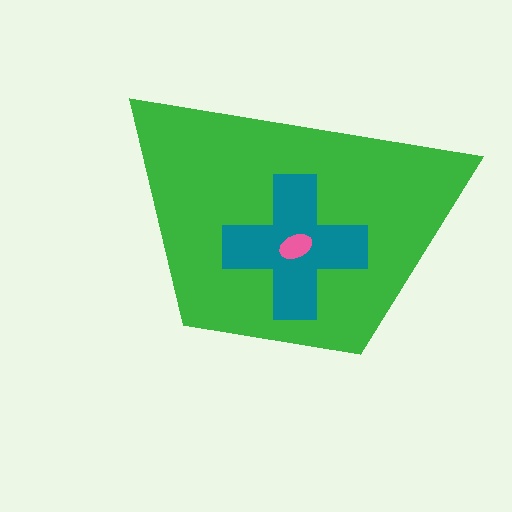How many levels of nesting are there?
3.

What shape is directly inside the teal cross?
The pink ellipse.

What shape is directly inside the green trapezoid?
The teal cross.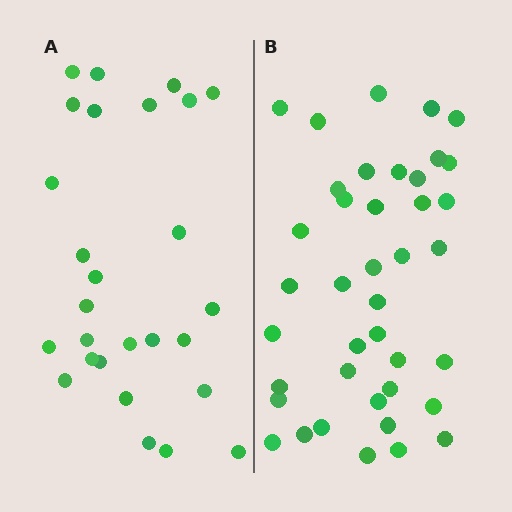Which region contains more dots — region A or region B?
Region B (the right region) has more dots.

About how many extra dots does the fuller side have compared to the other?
Region B has approximately 15 more dots than region A.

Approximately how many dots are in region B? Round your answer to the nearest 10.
About 40 dots.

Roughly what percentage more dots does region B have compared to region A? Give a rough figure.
About 50% more.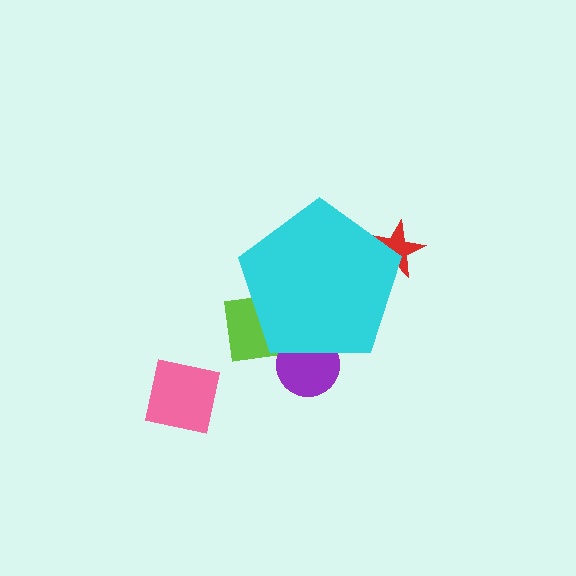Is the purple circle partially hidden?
Yes, the purple circle is partially hidden behind the cyan pentagon.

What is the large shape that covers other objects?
A cyan pentagon.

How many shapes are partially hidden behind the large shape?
3 shapes are partially hidden.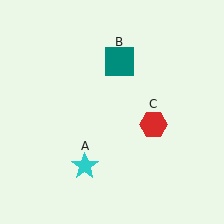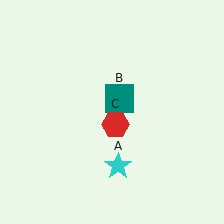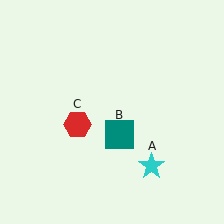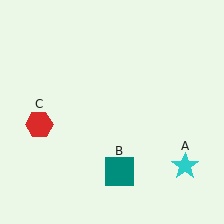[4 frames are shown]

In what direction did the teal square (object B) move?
The teal square (object B) moved down.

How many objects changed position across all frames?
3 objects changed position: cyan star (object A), teal square (object B), red hexagon (object C).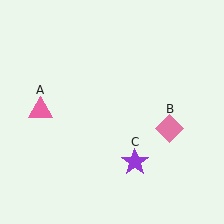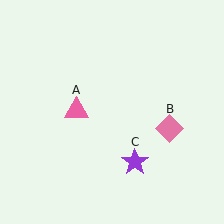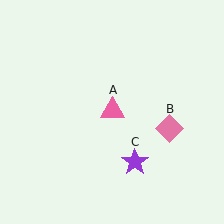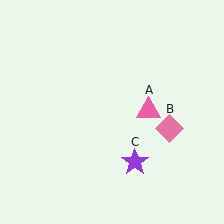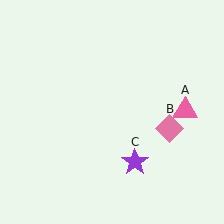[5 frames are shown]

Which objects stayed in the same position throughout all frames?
Pink diamond (object B) and purple star (object C) remained stationary.